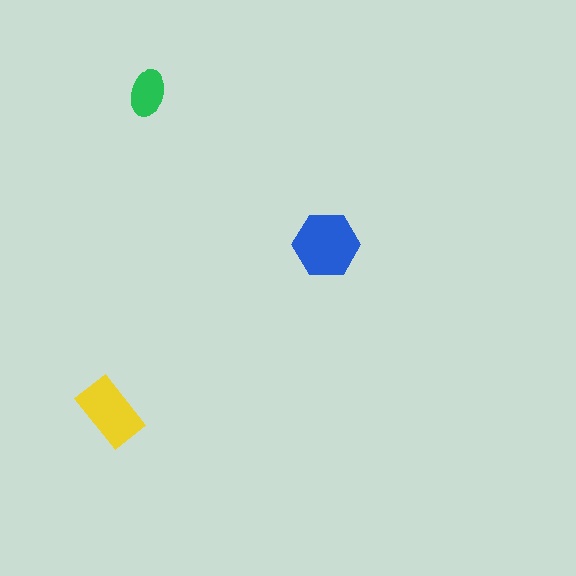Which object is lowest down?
The yellow rectangle is bottommost.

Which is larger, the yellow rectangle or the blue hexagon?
The blue hexagon.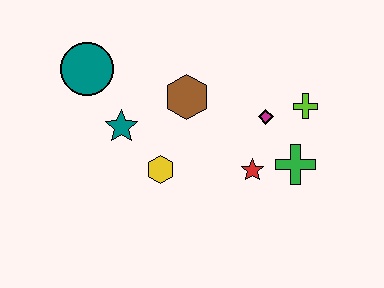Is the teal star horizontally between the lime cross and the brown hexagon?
No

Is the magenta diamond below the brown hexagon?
Yes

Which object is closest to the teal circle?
The teal star is closest to the teal circle.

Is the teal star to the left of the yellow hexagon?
Yes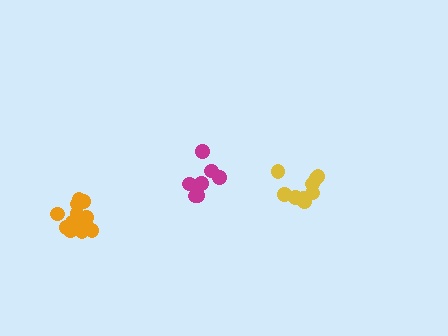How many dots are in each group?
Group 1: 9 dots, Group 2: 8 dots, Group 3: 13 dots (30 total).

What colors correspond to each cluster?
The clusters are colored: yellow, magenta, orange.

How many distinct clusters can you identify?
There are 3 distinct clusters.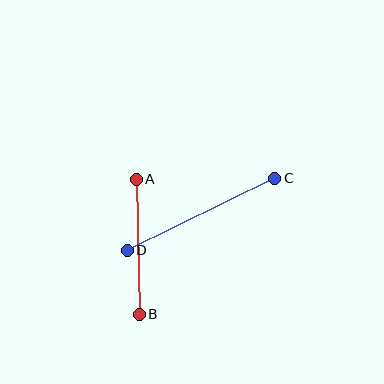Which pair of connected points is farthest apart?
Points C and D are farthest apart.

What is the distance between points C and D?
The distance is approximately 164 pixels.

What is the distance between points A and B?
The distance is approximately 135 pixels.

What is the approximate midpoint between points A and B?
The midpoint is at approximately (138, 247) pixels.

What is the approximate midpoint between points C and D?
The midpoint is at approximately (201, 214) pixels.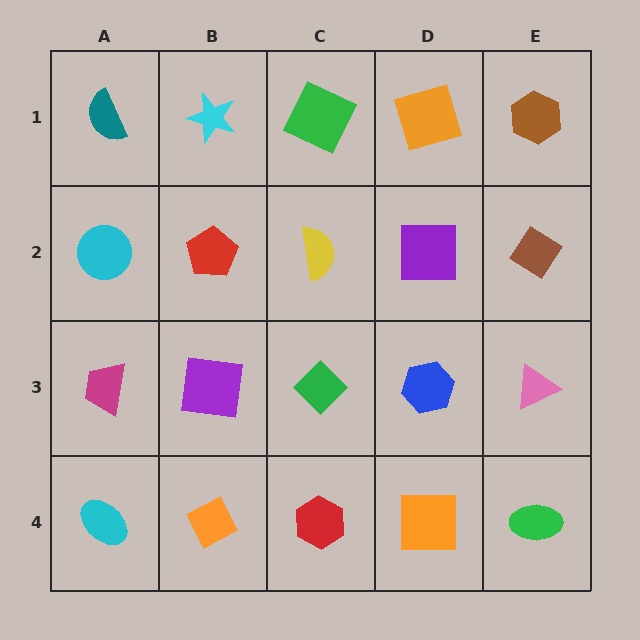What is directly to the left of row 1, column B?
A teal semicircle.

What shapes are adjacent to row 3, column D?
A purple square (row 2, column D), an orange square (row 4, column D), a green diamond (row 3, column C), a pink triangle (row 3, column E).